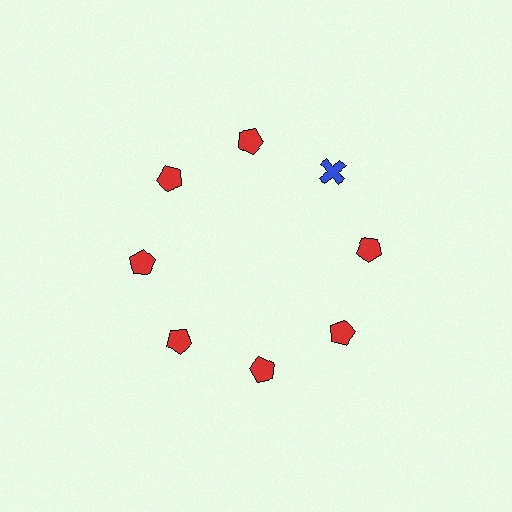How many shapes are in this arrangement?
There are 8 shapes arranged in a ring pattern.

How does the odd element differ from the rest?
It differs in both color (blue instead of red) and shape (cross instead of pentagon).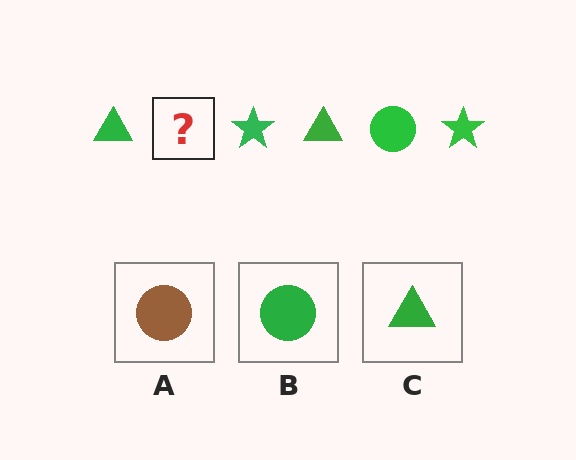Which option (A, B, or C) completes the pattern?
B.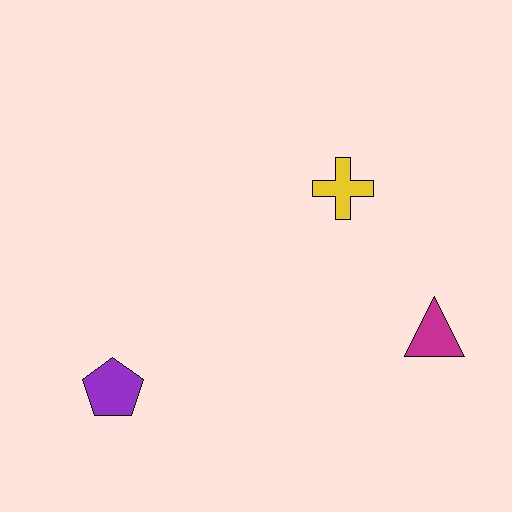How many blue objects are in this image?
There are no blue objects.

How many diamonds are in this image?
There are no diamonds.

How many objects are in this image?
There are 3 objects.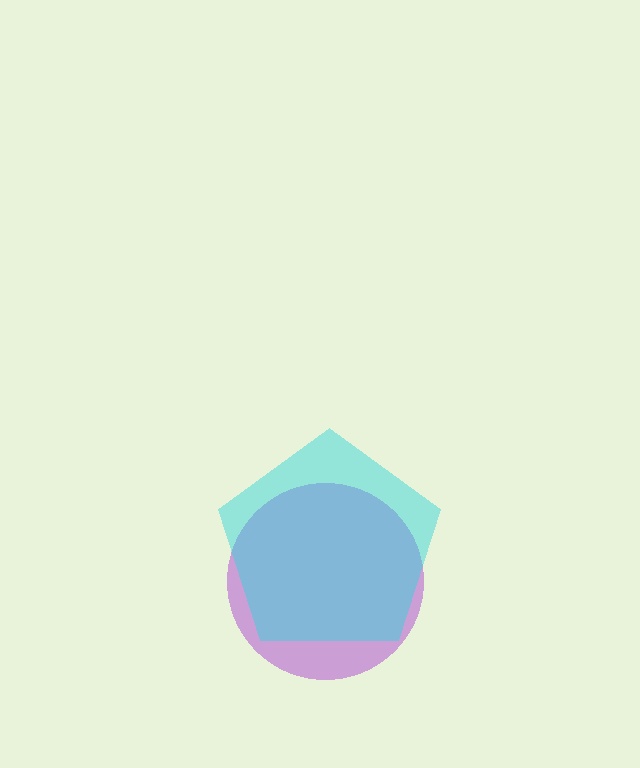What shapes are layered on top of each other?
The layered shapes are: a purple circle, a cyan pentagon.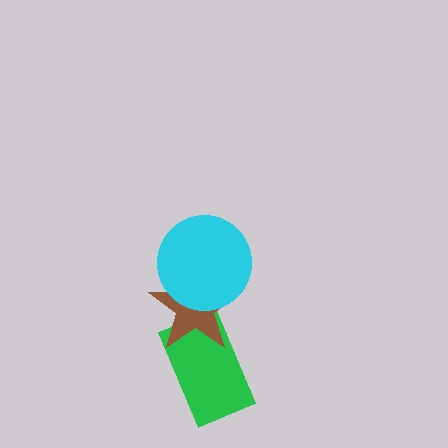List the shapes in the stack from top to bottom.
From top to bottom: the cyan circle, the brown star, the green rectangle.